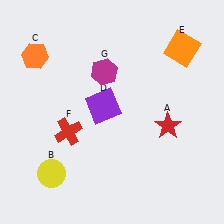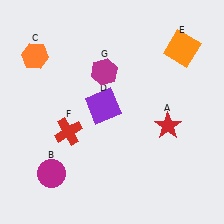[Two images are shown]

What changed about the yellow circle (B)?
In Image 1, B is yellow. In Image 2, it changed to magenta.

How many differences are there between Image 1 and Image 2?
There is 1 difference between the two images.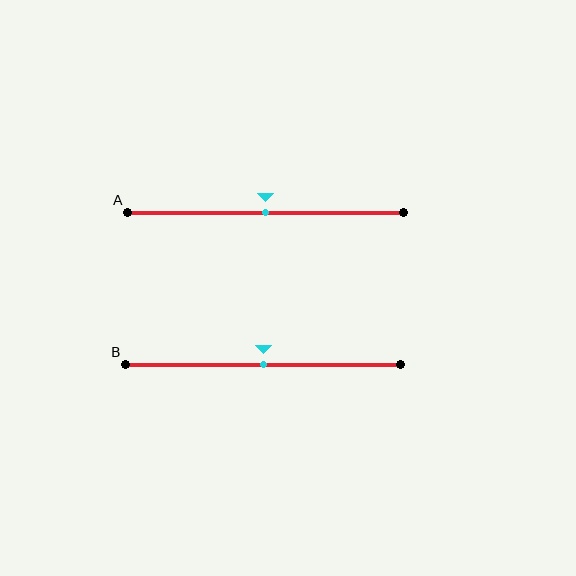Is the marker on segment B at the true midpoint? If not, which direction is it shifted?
Yes, the marker on segment B is at the true midpoint.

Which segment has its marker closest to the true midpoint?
Segment A has its marker closest to the true midpoint.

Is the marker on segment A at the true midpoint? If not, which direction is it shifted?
Yes, the marker on segment A is at the true midpoint.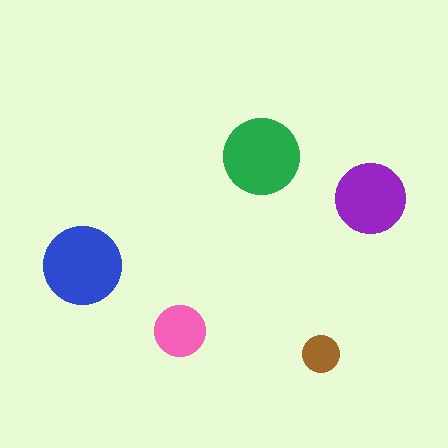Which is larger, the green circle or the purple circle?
The green one.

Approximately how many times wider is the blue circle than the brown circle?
About 2 times wider.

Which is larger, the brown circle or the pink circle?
The pink one.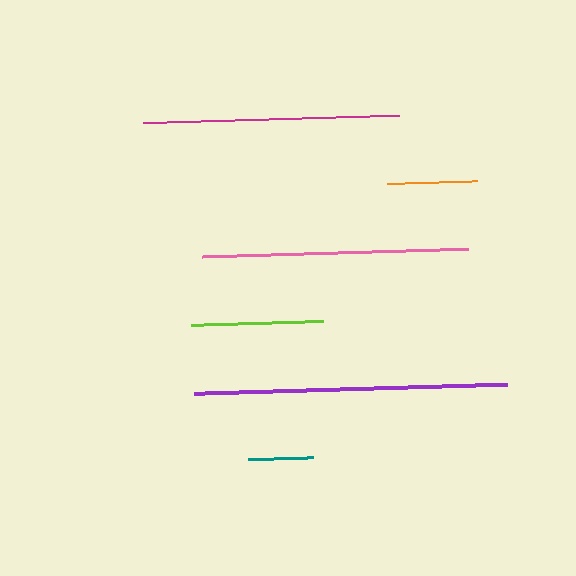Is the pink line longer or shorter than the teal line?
The pink line is longer than the teal line.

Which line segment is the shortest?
The teal line is the shortest at approximately 65 pixels.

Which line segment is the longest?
The purple line is the longest at approximately 312 pixels.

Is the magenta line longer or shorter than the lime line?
The magenta line is longer than the lime line.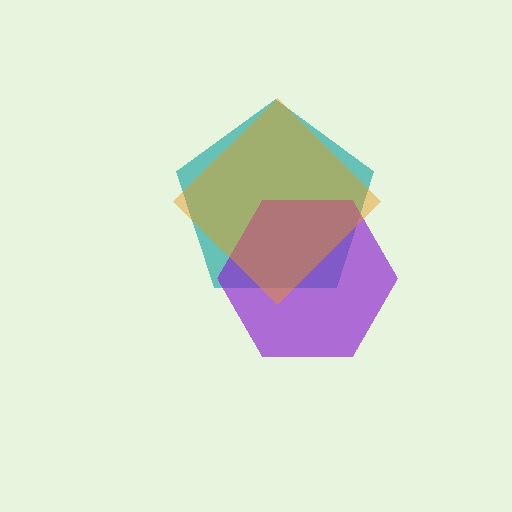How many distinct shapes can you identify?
There are 3 distinct shapes: a teal pentagon, a purple hexagon, an orange diamond.